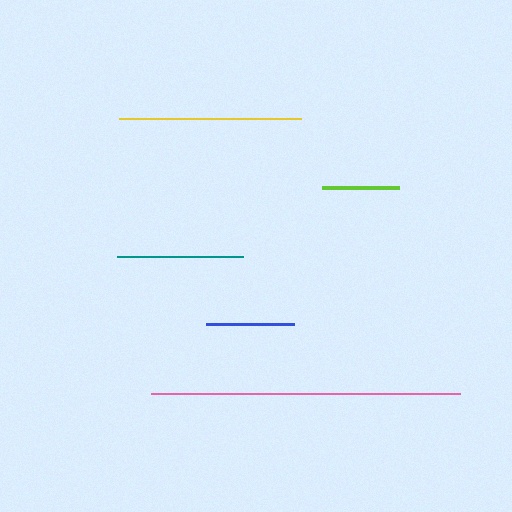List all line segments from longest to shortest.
From longest to shortest: pink, yellow, teal, blue, lime.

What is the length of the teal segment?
The teal segment is approximately 126 pixels long.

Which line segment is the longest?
The pink line is the longest at approximately 309 pixels.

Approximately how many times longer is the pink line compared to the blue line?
The pink line is approximately 3.5 times the length of the blue line.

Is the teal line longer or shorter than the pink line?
The pink line is longer than the teal line.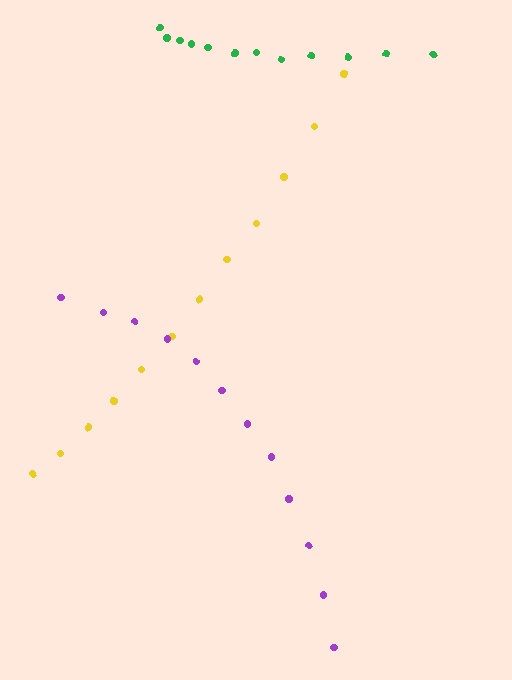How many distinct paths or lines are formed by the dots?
There are 3 distinct paths.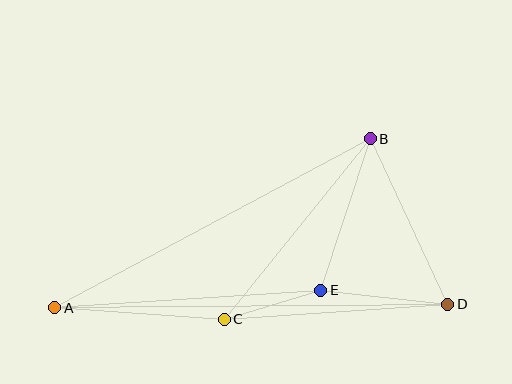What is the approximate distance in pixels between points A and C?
The distance between A and C is approximately 170 pixels.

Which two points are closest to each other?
Points C and E are closest to each other.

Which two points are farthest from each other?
Points A and D are farthest from each other.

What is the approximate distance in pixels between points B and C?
The distance between B and C is approximately 232 pixels.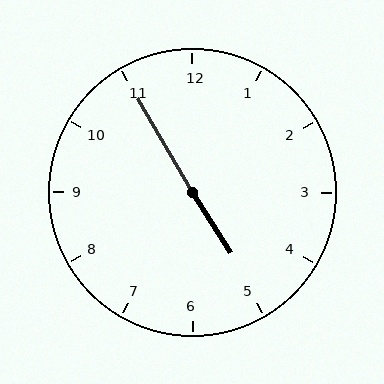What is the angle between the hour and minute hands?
Approximately 178 degrees.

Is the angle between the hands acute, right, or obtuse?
It is obtuse.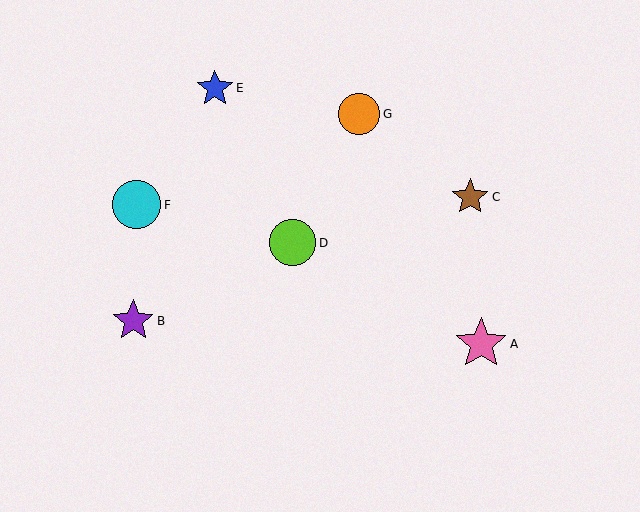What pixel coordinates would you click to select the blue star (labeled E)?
Click at (215, 88) to select the blue star E.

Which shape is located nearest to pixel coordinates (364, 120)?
The orange circle (labeled G) at (360, 114) is nearest to that location.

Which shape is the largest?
The pink star (labeled A) is the largest.